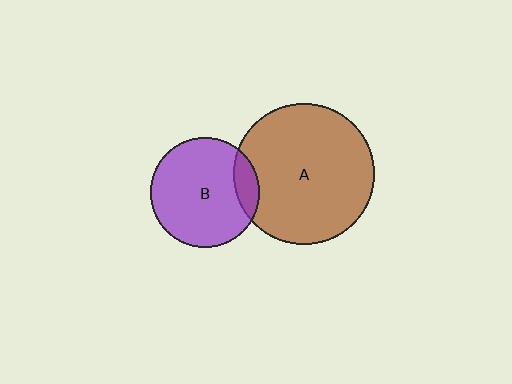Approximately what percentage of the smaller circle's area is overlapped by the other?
Approximately 15%.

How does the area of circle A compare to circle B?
Approximately 1.7 times.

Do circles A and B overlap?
Yes.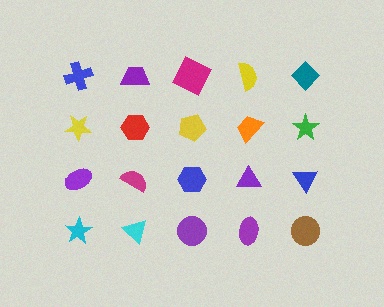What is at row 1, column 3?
A magenta square.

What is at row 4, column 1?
A cyan star.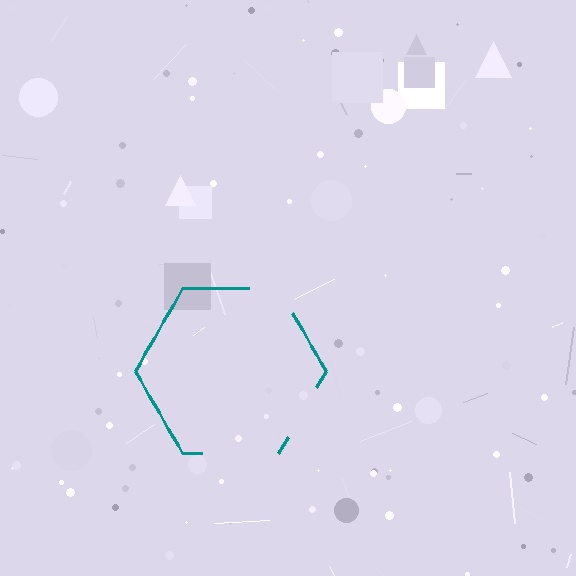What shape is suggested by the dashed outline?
The dashed outline suggests a hexagon.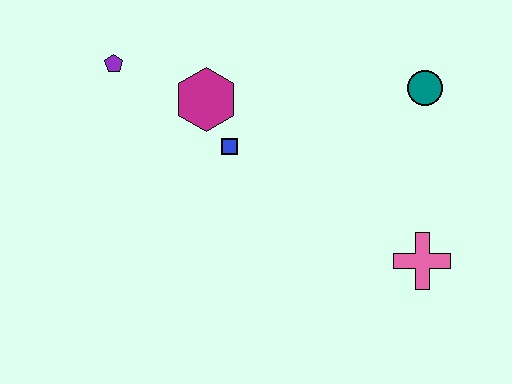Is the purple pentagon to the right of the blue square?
No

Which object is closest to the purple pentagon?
The magenta hexagon is closest to the purple pentagon.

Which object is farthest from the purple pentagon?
The pink cross is farthest from the purple pentagon.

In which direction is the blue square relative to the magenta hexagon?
The blue square is below the magenta hexagon.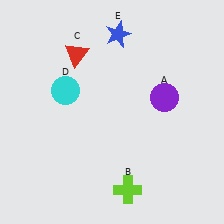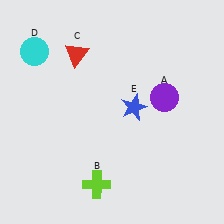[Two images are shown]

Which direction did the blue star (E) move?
The blue star (E) moved down.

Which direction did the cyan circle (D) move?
The cyan circle (D) moved up.